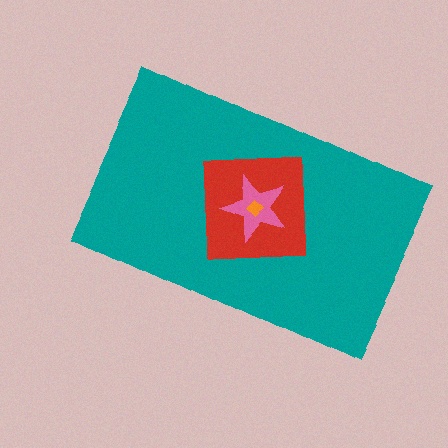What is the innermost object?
The orange diamond.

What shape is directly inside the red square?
The pink star.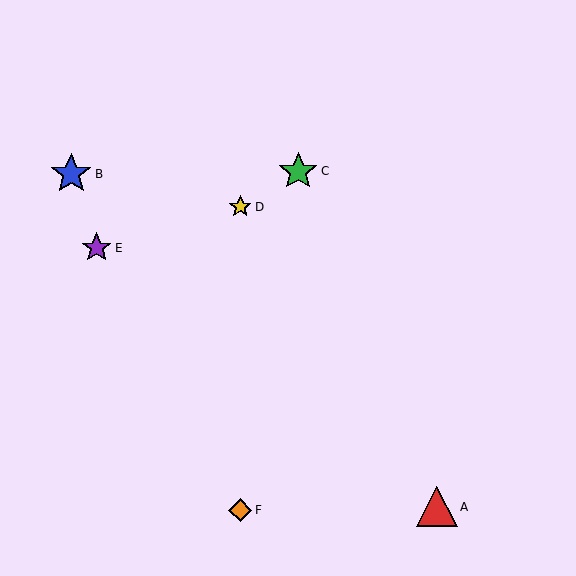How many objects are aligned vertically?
2 objects (D, F) are aligned vertically.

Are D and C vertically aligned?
No, D is at x≈240 and C is at x≈298.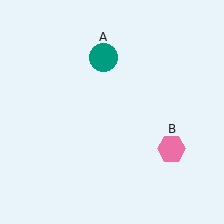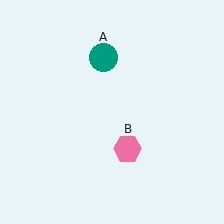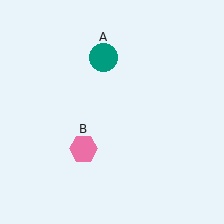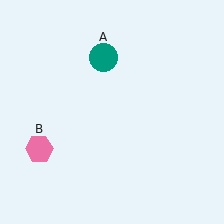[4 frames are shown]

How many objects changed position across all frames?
1 object changed position: pink hexagon (object B).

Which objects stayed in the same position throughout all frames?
Teal circle (object A) remained stationary.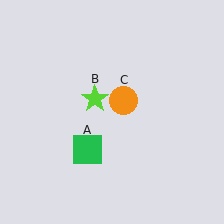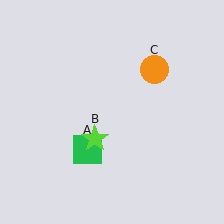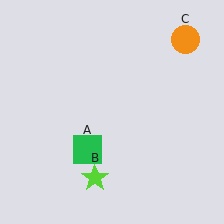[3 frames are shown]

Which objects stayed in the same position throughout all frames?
Green square (object A) remained stationary.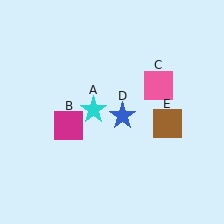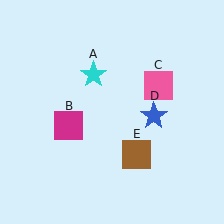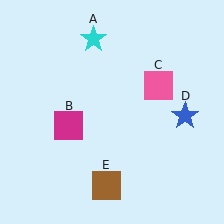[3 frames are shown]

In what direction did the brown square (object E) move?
The brown square (object E) moved down and to the left.